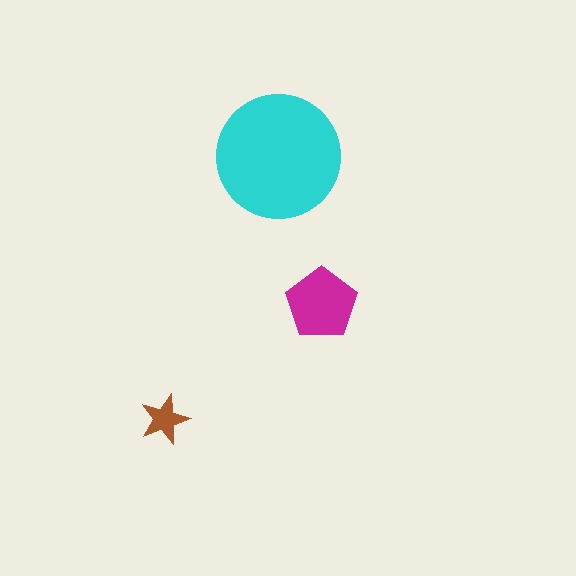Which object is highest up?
The cyan circle is topmost.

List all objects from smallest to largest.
The brown star, the magenta pentagon, the cyan circle.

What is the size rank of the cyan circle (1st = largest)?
1st.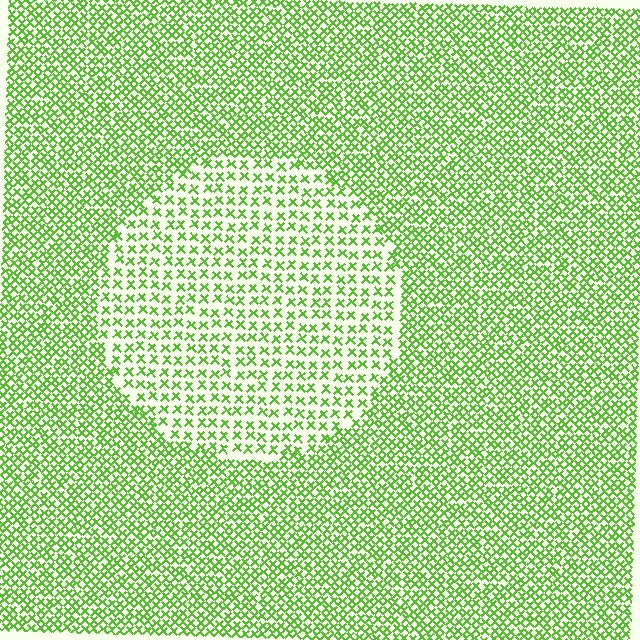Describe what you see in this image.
The image contains small lime elements arranged at two different densities. A circle-shaped region is visible where the elements are less densely packed than the surrounding area.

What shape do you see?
I see a circle.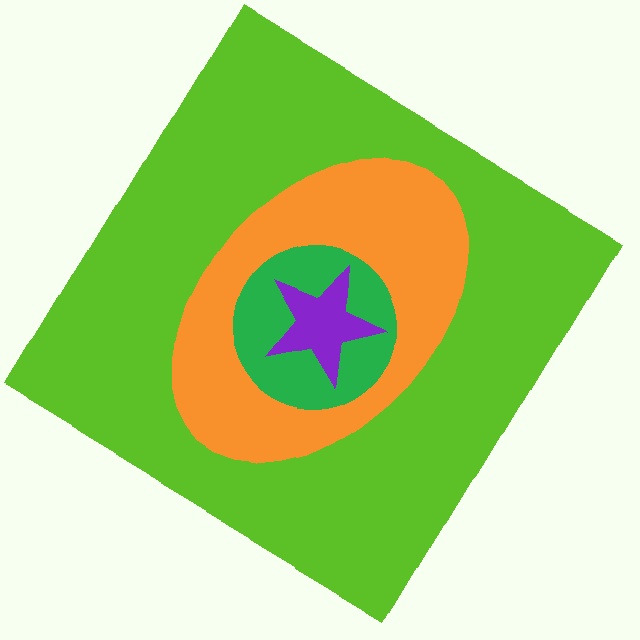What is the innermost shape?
The purple star.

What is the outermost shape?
The lime diamond.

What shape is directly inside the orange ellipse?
The green circle.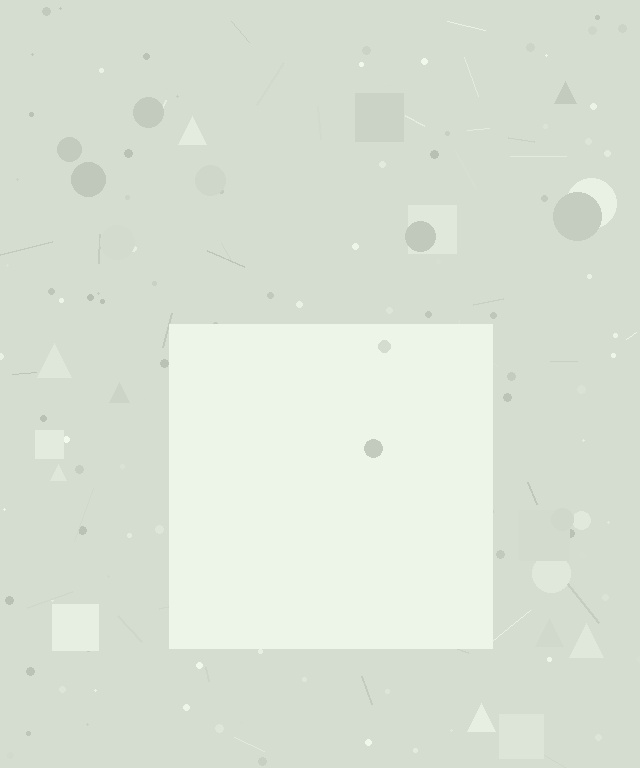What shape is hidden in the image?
A square is hidden in the image.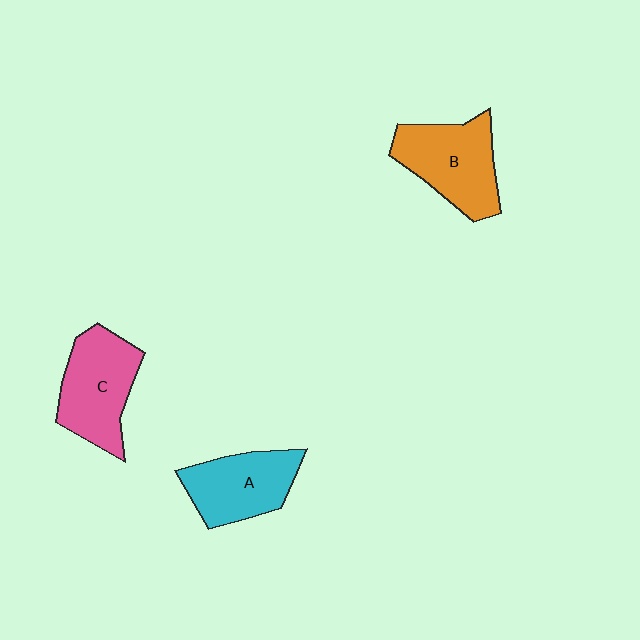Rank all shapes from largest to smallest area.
From largest to smallest: B (orange), C (pink), A (cyan).